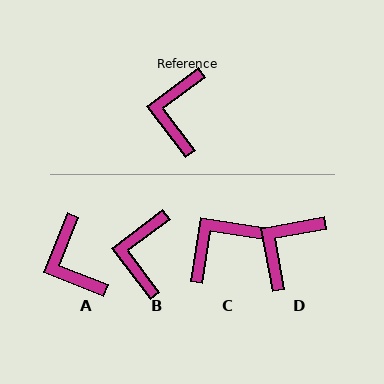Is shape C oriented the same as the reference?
No, it is off by about 45 degrees.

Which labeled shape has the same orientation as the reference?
B.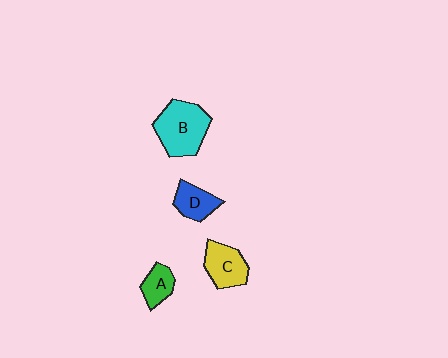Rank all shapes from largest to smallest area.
From largest to smallest: B (cyan), C (yellow), D (blue), A (green).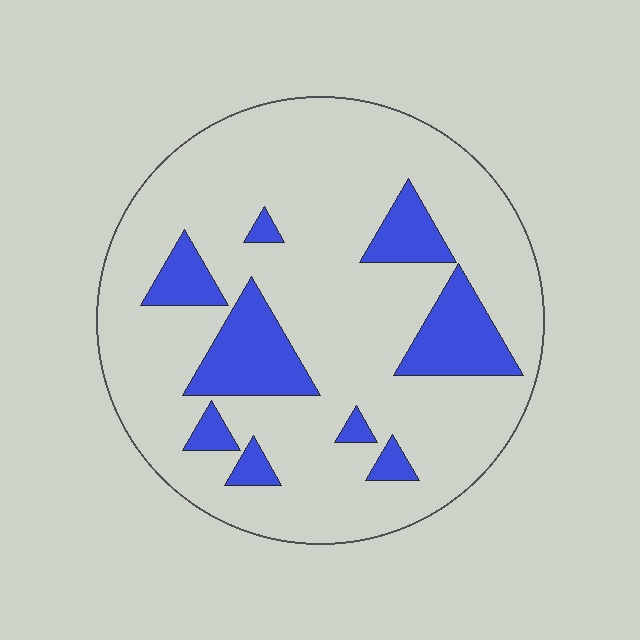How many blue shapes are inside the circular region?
9.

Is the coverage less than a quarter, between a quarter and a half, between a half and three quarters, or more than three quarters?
Less than a quarter.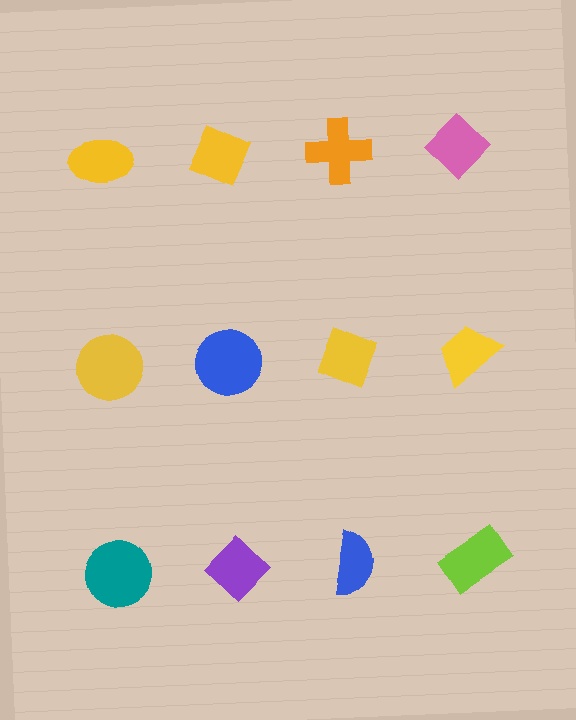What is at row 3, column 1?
A teal circle.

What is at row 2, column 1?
A yellow circle.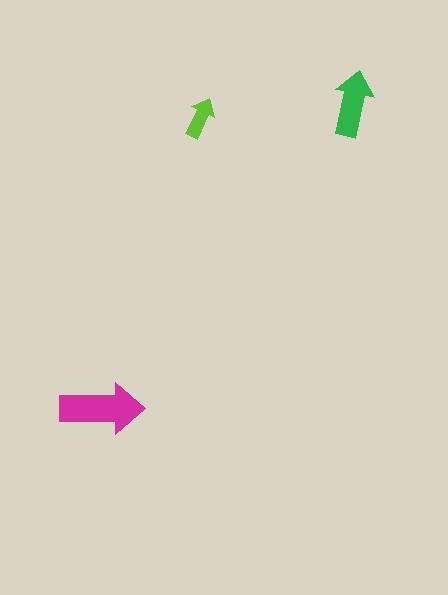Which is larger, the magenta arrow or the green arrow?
The magenta one.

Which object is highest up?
The green arrow is topmost.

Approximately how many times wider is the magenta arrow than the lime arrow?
About 2 times wider.